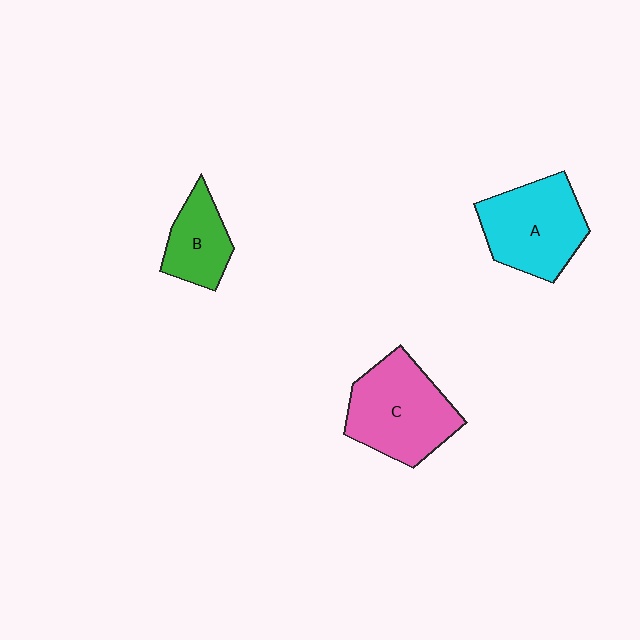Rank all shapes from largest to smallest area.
From largest to smallest: C (pink), A (cyan), B (green).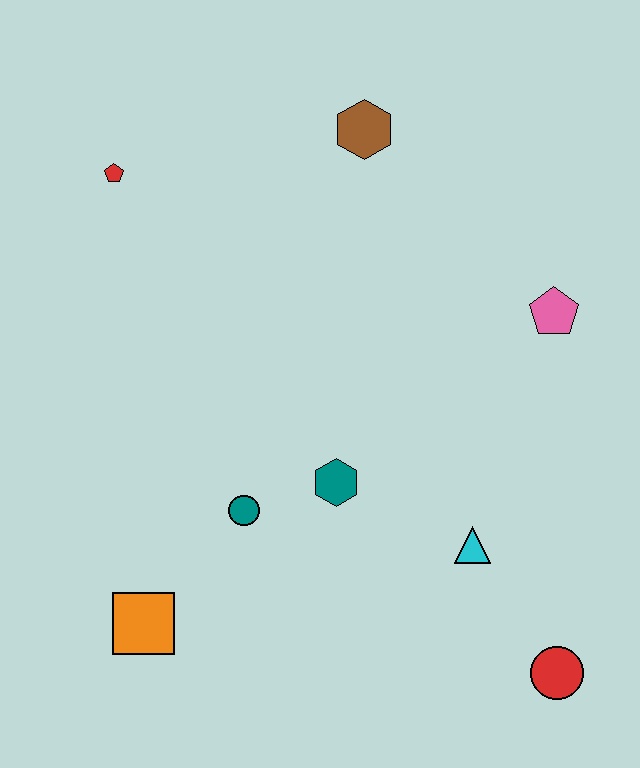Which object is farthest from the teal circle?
The brown hexagon is farthest from the teal circle.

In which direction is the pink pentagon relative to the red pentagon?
The pink pentagon is to the right of the red pentagon.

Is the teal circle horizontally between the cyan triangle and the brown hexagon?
No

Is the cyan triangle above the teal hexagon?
No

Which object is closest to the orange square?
The teal circle is closest to the orange square.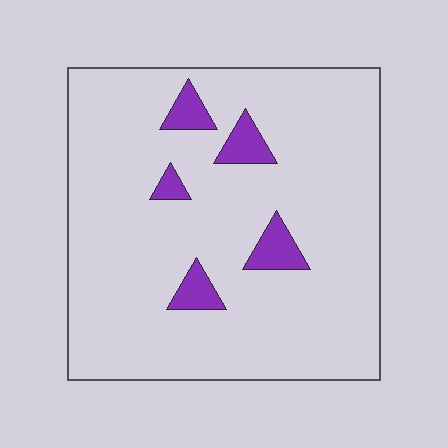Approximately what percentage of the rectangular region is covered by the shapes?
Approximately 10%.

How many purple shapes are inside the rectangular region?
5.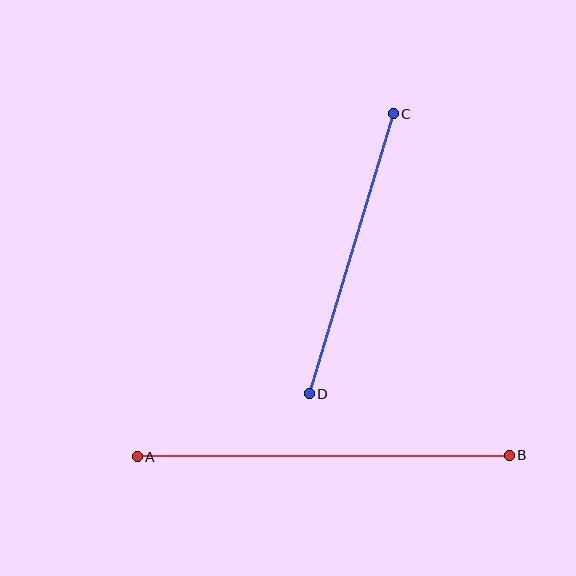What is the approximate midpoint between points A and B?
The midpoint is at approximately (323, 456) pixels.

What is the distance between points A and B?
The distance is approximately 372 pixels.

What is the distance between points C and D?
The distance is approximately 292 pixels.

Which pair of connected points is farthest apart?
Points A and B are farthest apart.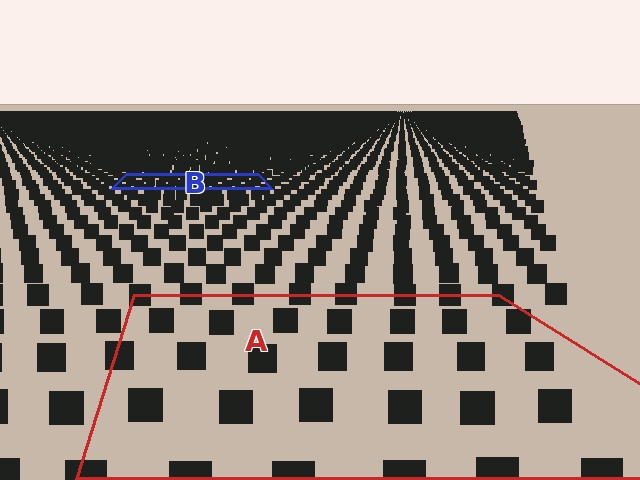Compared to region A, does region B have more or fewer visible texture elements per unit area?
Region B has more texture elements per unit area — they are packed more densely because it is farther away.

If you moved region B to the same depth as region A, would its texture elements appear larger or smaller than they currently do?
They would appear larger. At a closer depth, the same texture elements are projected at a bigger on-screen size.